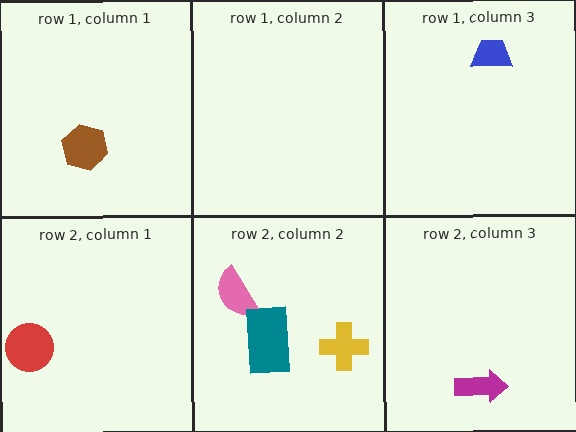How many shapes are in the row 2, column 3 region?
1.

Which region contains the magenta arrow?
The row 2, column 3 region.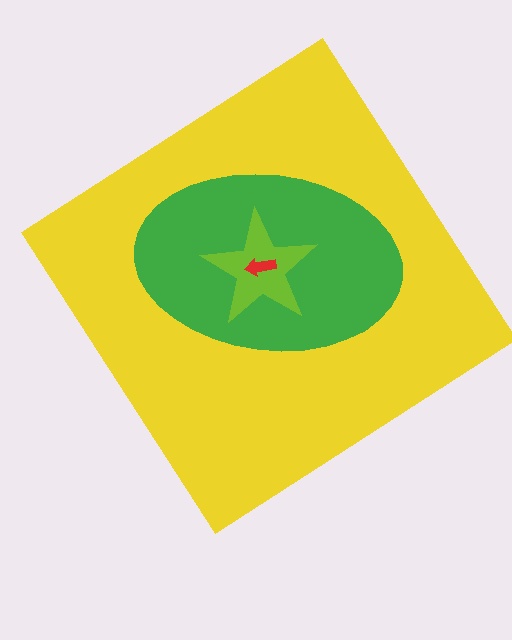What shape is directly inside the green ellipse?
The lime star.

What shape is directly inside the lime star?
The red arrow.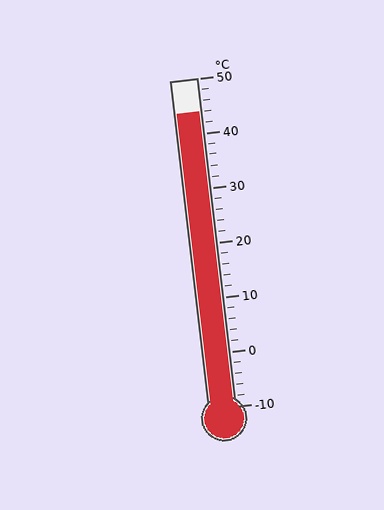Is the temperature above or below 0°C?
The temperature is above 0°C.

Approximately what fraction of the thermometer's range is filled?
The thermometer is filled to approximately 90% of its range.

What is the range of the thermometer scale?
The thermometer scale ranges from -10°C to 50°C.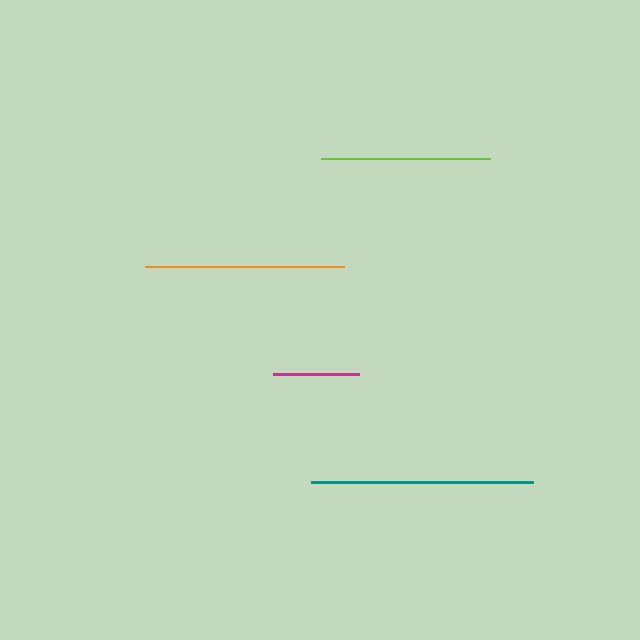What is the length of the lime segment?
The lime segment is approximately 170 pixels long.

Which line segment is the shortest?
The magenta line is the shortest at approximately 86 pixels.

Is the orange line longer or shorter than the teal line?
The teal line is longer than the orange line.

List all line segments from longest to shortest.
From longest to shortest: teal, orange, lime, magenta.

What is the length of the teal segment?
The teal segment is approximately 223 pixels long.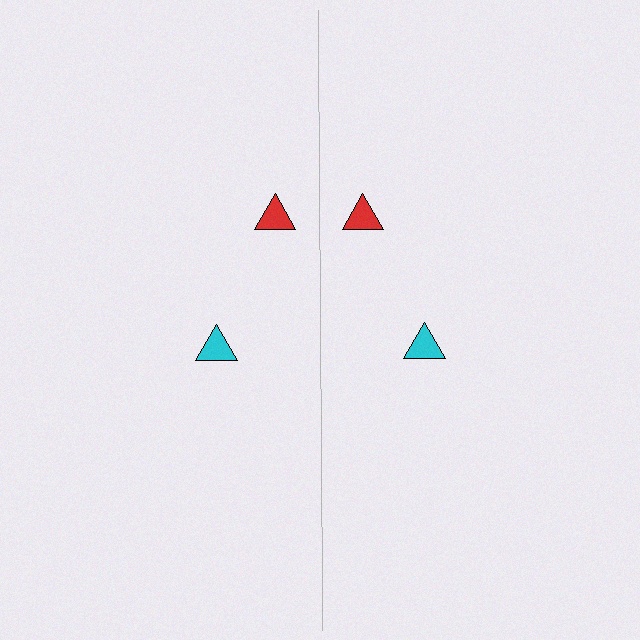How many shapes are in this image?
There are 4 shapes in this image.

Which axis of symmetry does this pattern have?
The pattern has a vertical axis of symmetry running through the center of the image.